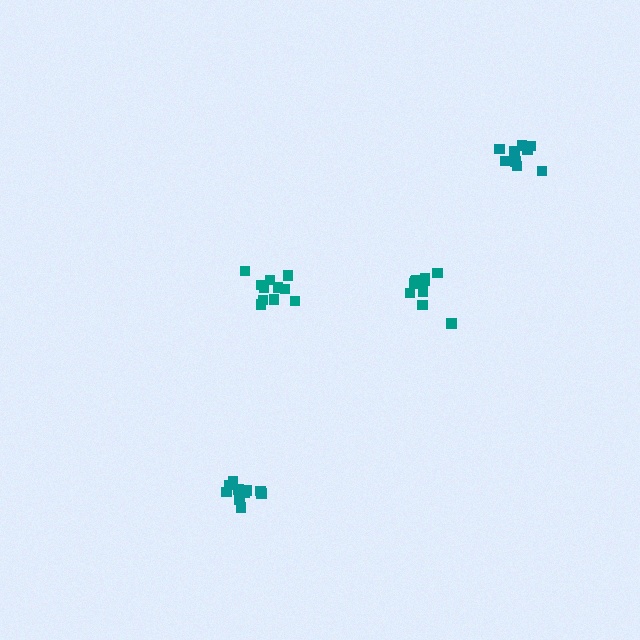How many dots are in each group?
Group 1: 9 dots, Group 2: 11 dots, Group 3: 11 dots, Group 4: 10 dots (41 total).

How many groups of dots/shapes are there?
There are 4 groups.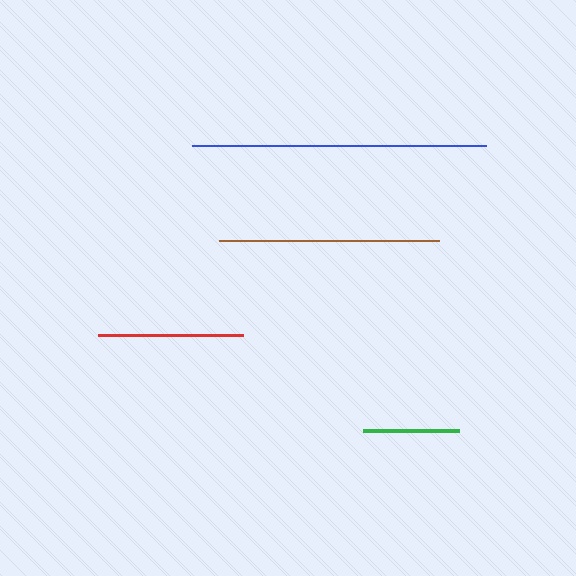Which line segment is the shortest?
The green line is the shortest at approximately 96 pixels.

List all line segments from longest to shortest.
From longest to shortest: blue, brown, red, green.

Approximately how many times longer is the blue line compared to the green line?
The blue line is approximately 3.1 times the length of the green line.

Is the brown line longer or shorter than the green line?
The brown line is longer than the green line.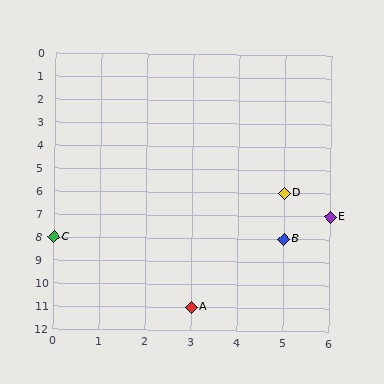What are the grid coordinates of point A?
Point A is at grid coordinates (3, 11).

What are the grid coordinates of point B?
Point B is at grid coordinates (5, 8).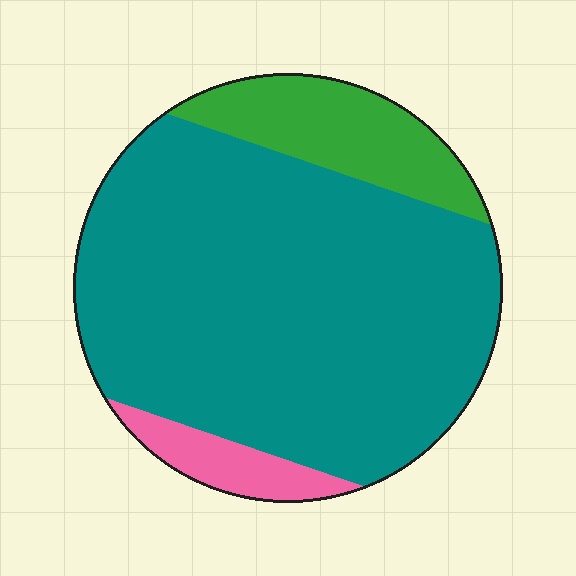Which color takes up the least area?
Pink, at roughly 5%.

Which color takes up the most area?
Teal, at roughly 80%.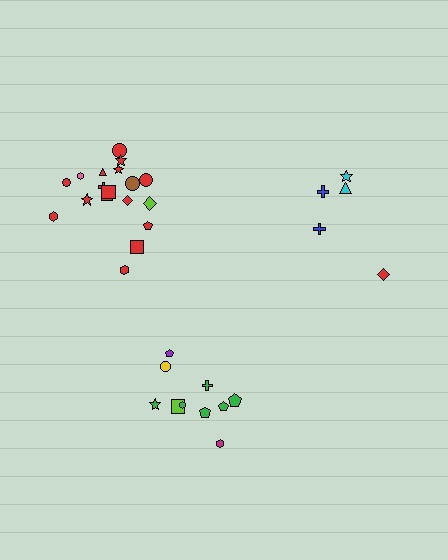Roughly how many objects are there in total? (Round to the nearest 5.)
Roughly 35 objects in total.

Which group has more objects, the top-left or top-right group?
The top-left group.